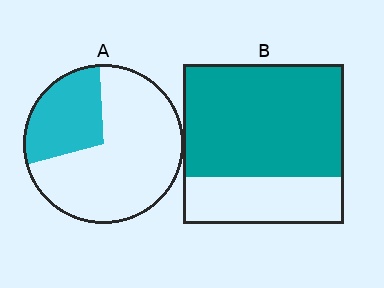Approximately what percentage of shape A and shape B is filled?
A is approximately 30% and B is approximately 70%.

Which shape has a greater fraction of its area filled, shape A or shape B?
Shape B.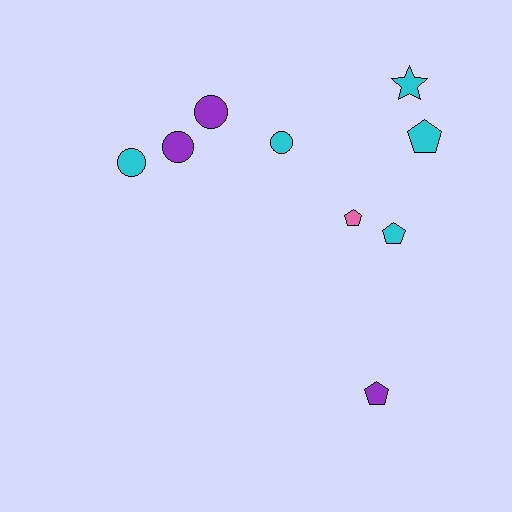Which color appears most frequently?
Cyan, with 5 objects.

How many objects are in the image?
There are 9 objects.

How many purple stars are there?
There are no purple stars.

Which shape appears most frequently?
Circle, with 4 objects.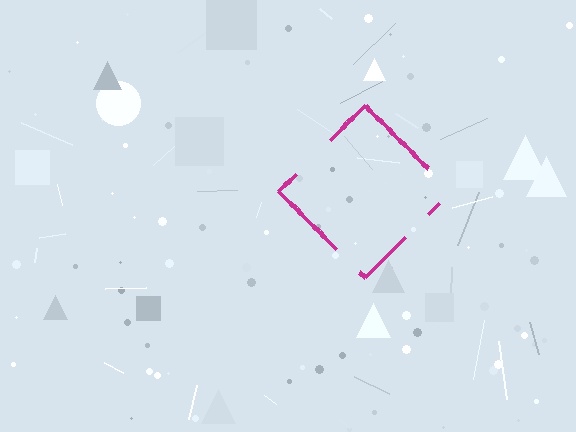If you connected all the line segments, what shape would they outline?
They would outline a diamond.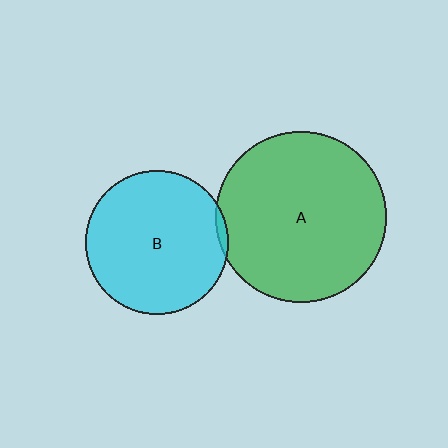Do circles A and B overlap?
Yes.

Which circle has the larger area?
Circle A (green).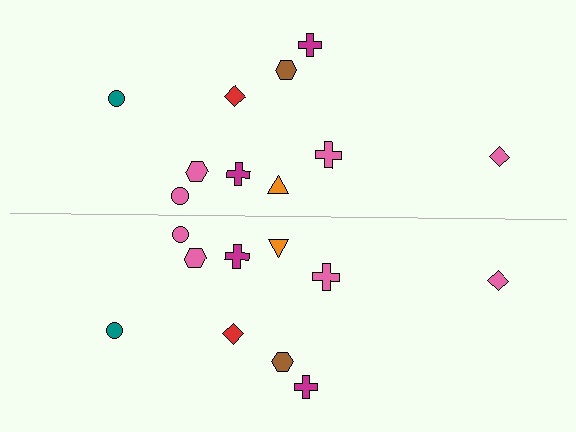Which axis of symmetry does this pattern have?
The pattern has a horizontal axis of symmetry running through the center of the image.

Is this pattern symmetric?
Yes, this pattern has bilateral (reflection) symmetry.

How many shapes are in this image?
There are 20 shapes in this image.